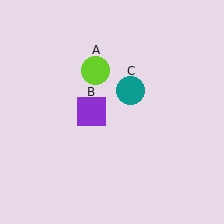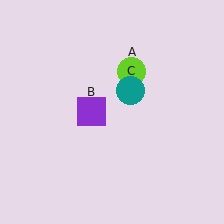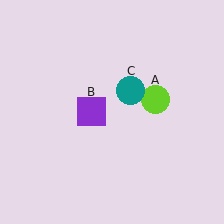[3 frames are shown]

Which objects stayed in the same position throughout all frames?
Purple square (object B) and teal circle (object C) remained stationary.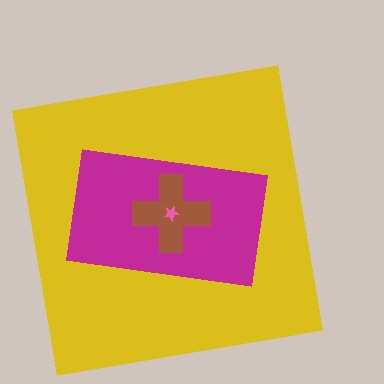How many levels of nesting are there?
4.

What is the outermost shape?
The yellow square.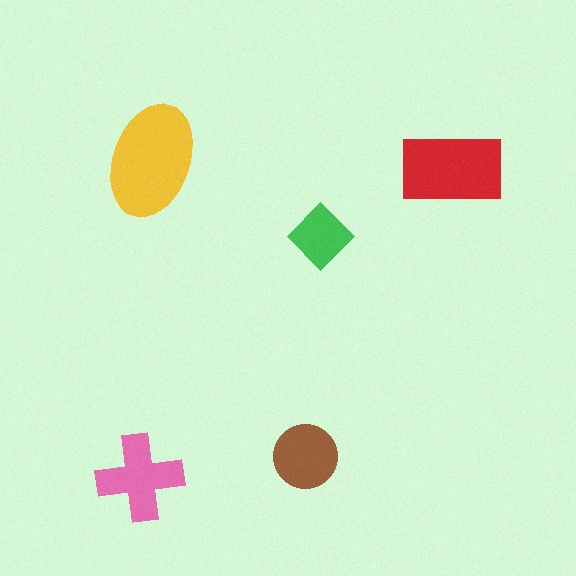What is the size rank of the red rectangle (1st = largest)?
2nd.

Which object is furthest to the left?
The pink cross is leftmost.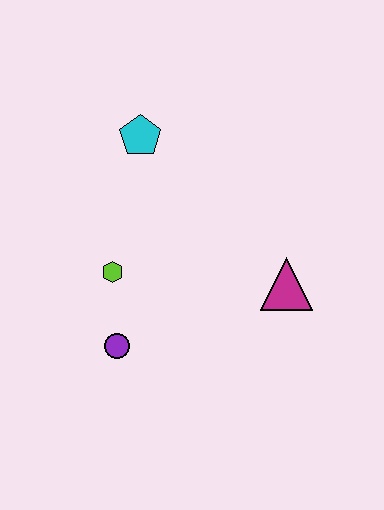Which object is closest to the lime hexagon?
The purple circle is closest to the lime hexagon.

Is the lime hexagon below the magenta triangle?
No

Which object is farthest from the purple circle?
The cyan pentagon is farthest from the purple circle.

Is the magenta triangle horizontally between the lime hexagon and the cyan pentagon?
No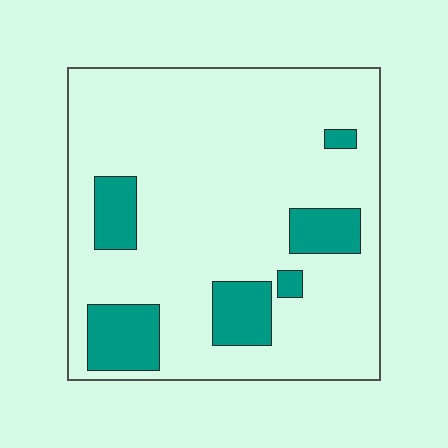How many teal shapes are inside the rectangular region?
6.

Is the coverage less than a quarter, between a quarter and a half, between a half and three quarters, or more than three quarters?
Less than a quarter.